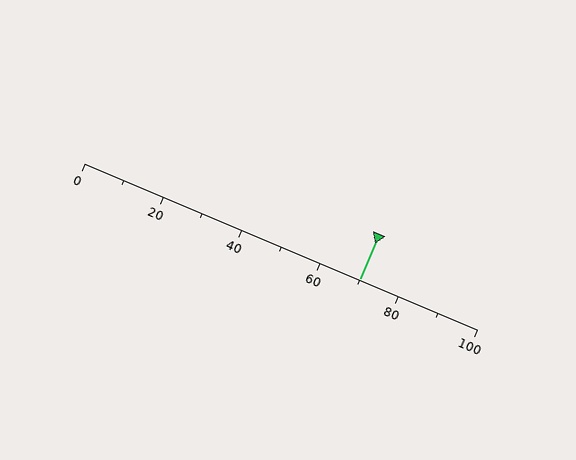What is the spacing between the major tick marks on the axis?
The major ticks are spaced 20 apart.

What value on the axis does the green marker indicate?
The marker indicates approximately 70.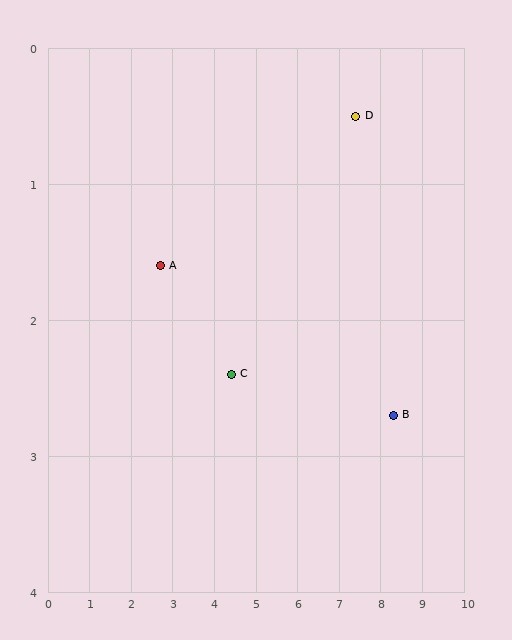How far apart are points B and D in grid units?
Points B and D are about 2.4 grid units apart.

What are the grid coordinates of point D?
Point D is at approximately (7.4, 0.5).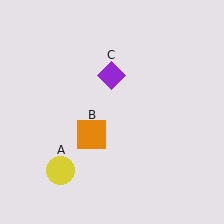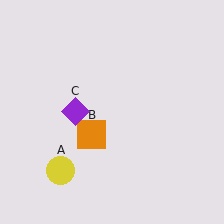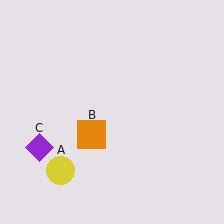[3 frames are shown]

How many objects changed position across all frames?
1 object changed position: purple diamond (object C).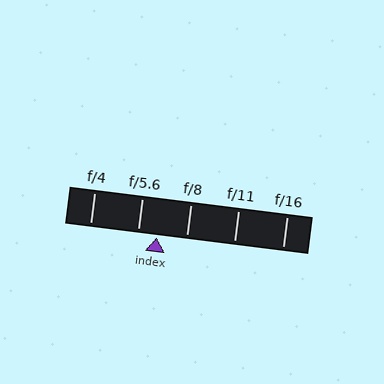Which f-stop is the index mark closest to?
The index mark is closest to f/5.6.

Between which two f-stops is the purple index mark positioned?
The index mark is between f/5.6 and f/8.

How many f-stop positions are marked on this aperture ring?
There are 5 f-stop positions marked.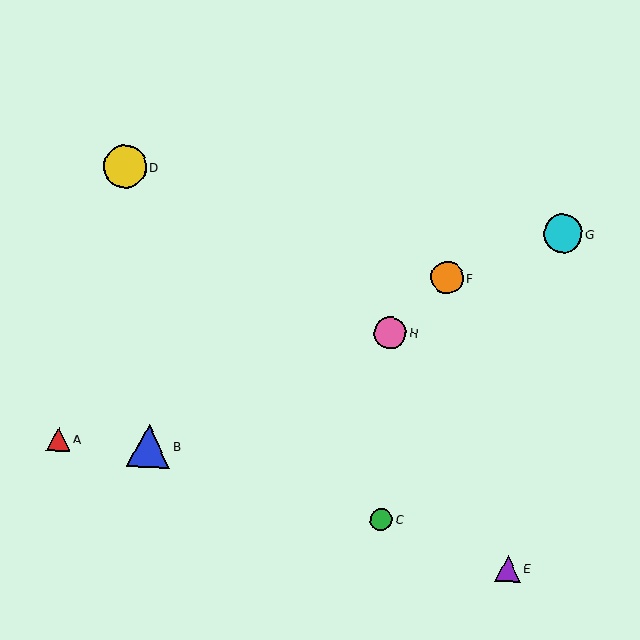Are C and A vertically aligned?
No, C is at x≈381 and A is at x≈59.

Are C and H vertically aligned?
Yes, both are at x≈381.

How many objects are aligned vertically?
2 objects (C, H) are aligned vertically.